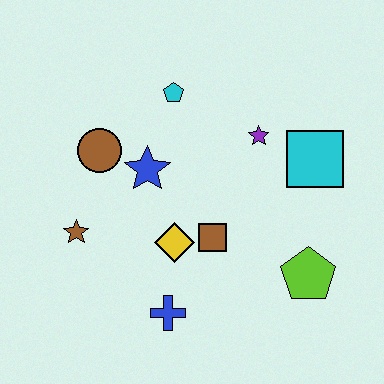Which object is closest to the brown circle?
The blue star is closest to the brown circle.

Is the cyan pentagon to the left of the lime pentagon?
Yes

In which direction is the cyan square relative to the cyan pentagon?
The cyan square is to the right of the cyan pentagon.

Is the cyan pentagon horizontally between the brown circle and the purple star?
Yes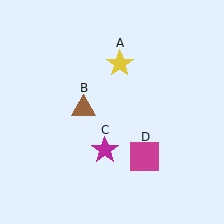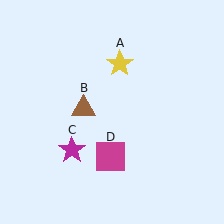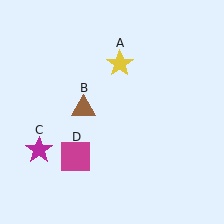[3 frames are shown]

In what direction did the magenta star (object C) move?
The magenta star (object C) moved left.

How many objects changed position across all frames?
2 objects changed position: magenta star (object C), magenta square (object D).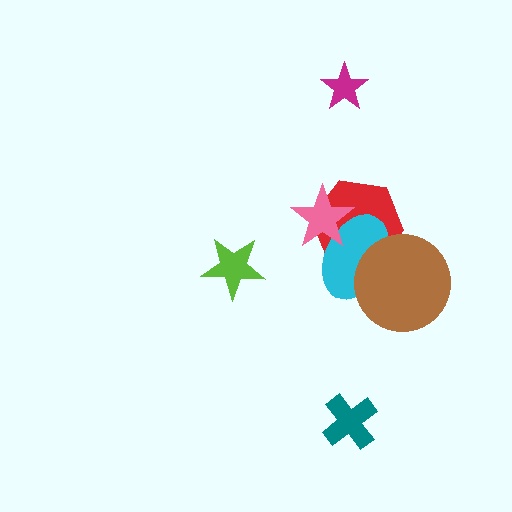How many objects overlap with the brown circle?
2 objects overlap with the brown circle.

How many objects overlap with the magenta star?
0 objects overlap with the magenta star.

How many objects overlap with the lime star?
0 objects overlap with the lime star.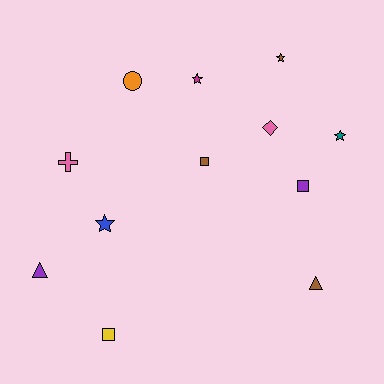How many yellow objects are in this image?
There is 1 yellow object.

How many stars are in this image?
There are 4 stars.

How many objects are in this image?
There are 12 objects.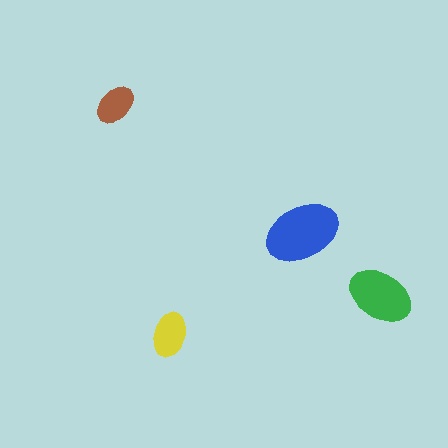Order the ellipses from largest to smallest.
the blue one, the green one, the yellow one, the brown one.